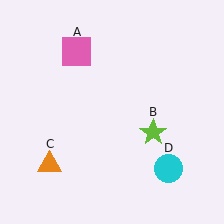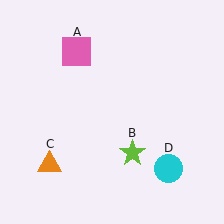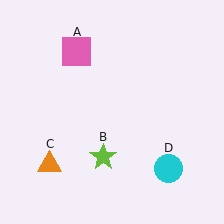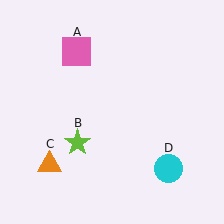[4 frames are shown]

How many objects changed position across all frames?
1 object changed position: lime star (object B).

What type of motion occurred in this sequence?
The lime star (object B) rotated clockwise around the center of the scene.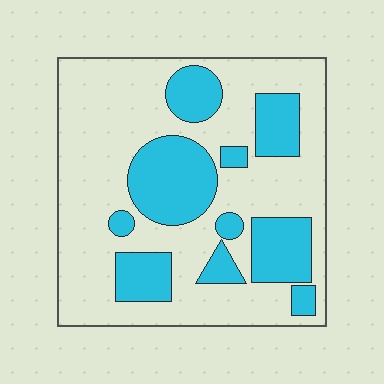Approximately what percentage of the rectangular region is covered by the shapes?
Approximately 30%.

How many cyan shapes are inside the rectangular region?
10.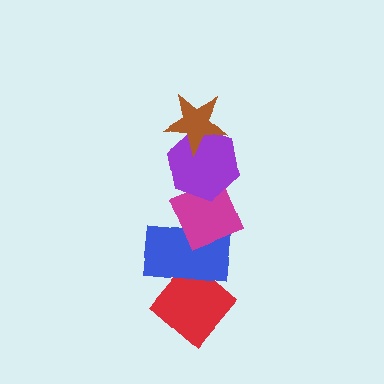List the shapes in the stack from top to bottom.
From top to bottom: the brown star, the purple hexagon, the magenta diamond, the blue rectangle, the red diamond.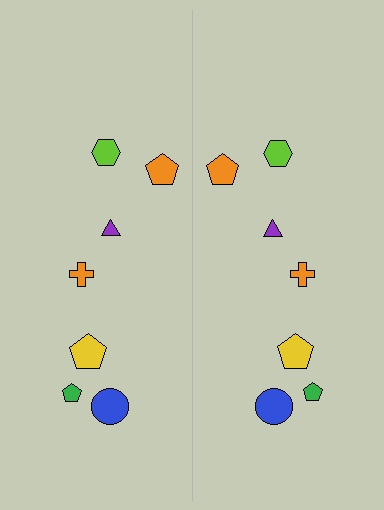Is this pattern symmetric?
Yes, this pattern has bilateral (reflection) symmetry.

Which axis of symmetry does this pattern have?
The pattern has a vertical axis of symmetry running through the center of the image.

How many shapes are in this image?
There are 14 shapes in this image.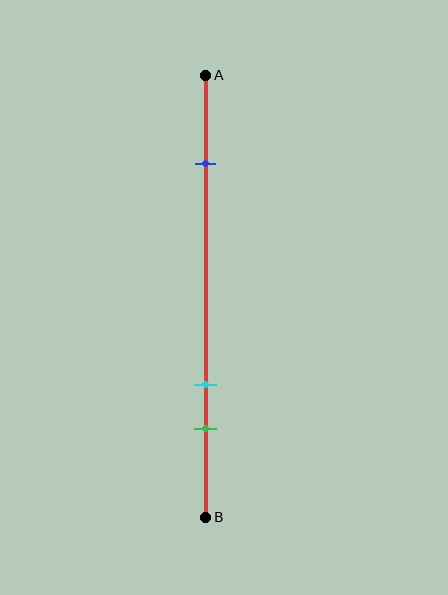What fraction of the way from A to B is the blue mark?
The blue mark is approximately 20% (0.2) of the way from A to B.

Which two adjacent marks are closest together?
The cyan and green marks are the closest adjacent pair.